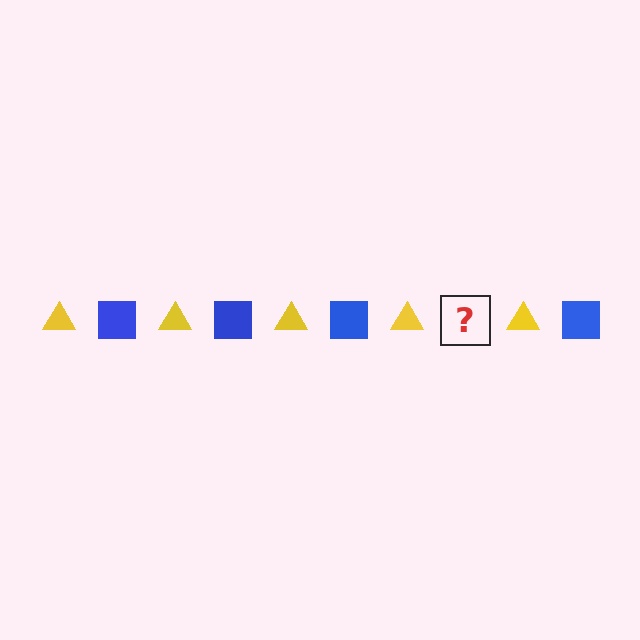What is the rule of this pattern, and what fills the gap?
The rule is that the pattern alternates between yellow triangle and blue square. The gap should be filled with a blue square.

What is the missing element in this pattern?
The missing element is a blue square.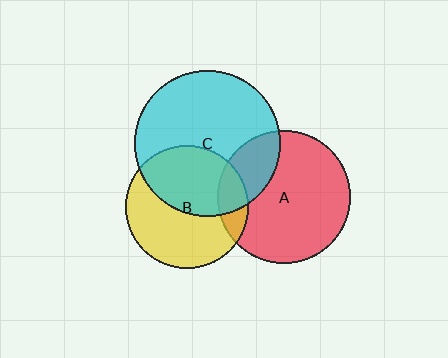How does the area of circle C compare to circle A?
Approximately 1.2 times.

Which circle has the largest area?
Circle C (cyan).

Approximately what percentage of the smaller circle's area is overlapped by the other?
Approximately 25%.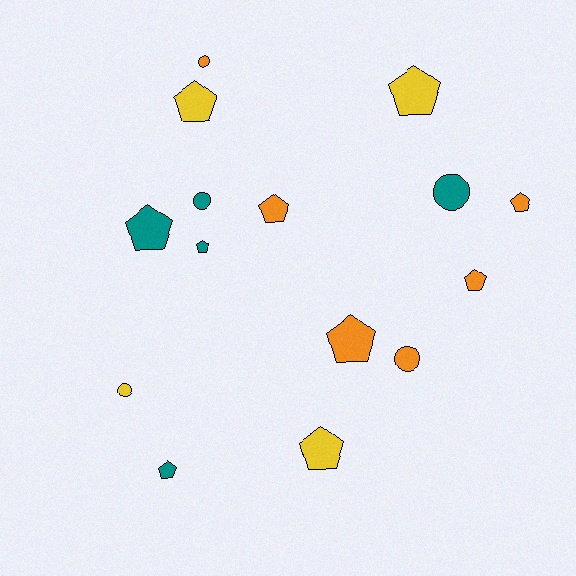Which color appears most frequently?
Orange, with 6 objects.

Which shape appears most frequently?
Pentagon, with 10 objects.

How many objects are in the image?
There are 15 objects.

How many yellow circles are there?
There is 1 yellow circle.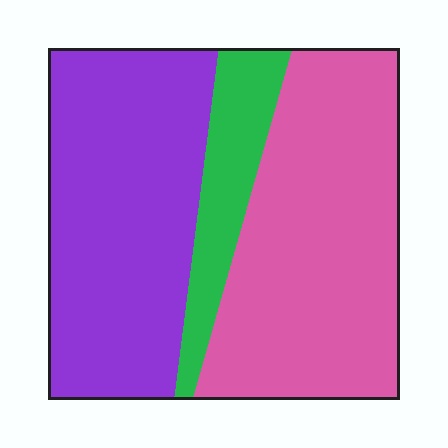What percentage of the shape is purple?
Purple takes up about two fifths (2/5) of the shape.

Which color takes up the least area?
Green, at roughly 15%.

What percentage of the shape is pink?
Pink covers around 45% of the shape.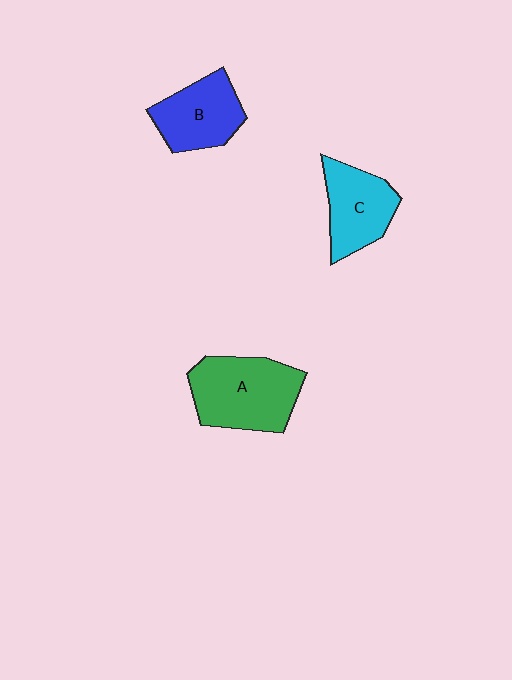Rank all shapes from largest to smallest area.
From largest to smallest: A (green), C (cyan), B (blue).